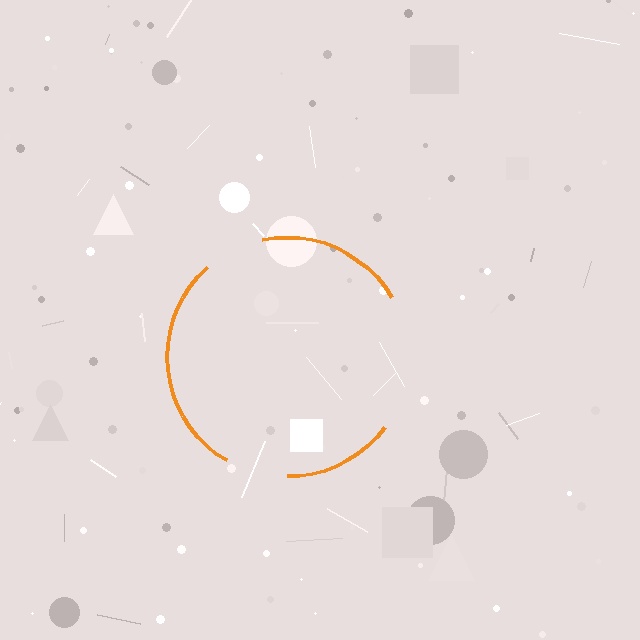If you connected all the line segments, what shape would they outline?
They would outline a circle.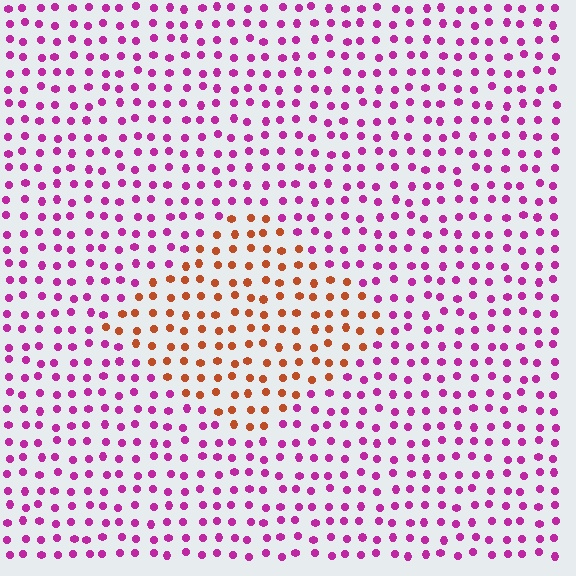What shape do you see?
I see a diamond.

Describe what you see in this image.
The image is filled with small magenta elements in a uniform arrangement. A diamond-shaped region is visible where the elements are tinted to a slightly different hue, forming a subtle color boundary.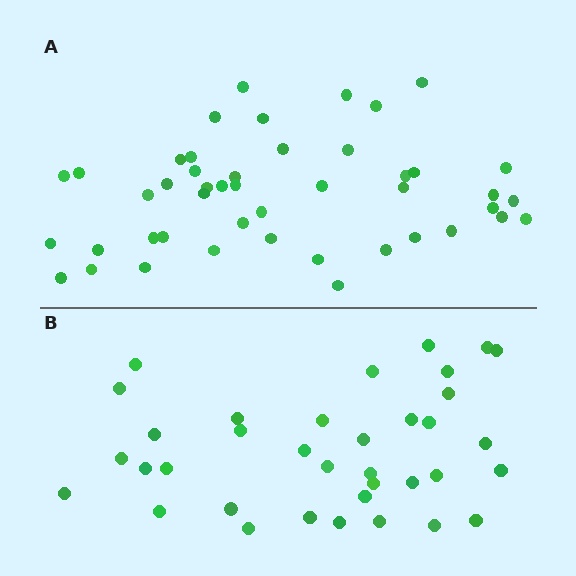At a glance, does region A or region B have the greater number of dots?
Region A (the top region) has more dots.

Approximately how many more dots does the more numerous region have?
Region A has roughly 10 or so more dots than region B.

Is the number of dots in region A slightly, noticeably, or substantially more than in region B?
Region A has noticeably more, but not dramatically so. The ratio is roughly 1.3 to 1.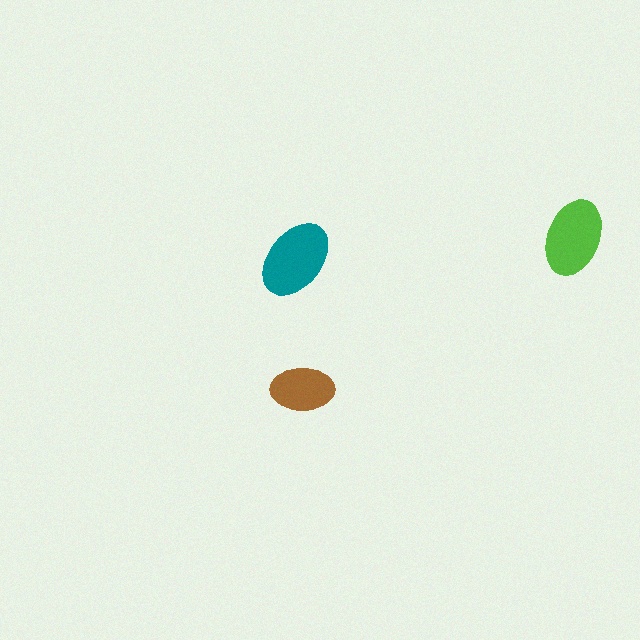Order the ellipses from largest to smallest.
the teal one, the lime one, the brown one.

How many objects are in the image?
There are 3 objects in the image.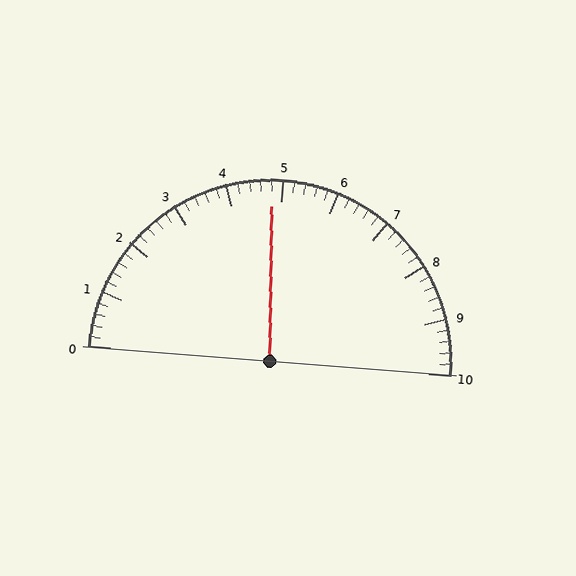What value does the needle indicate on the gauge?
The needle indicates approximately 4.8.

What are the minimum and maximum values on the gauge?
The gauge ranges from 0 to 10.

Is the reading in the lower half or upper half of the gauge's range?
The reading is in the lower half of the range (0 to 10).